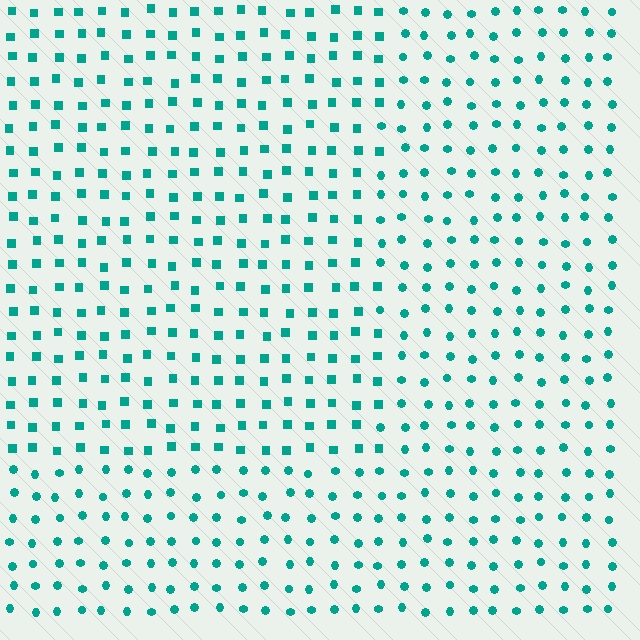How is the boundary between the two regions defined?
The boundary is defined by a change in element shape: squares inside vs. circles outside. All elements share the same color and spacing.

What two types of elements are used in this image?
The image uses squares inside the rectangle region and circles outside it.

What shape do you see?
I see a rectangle.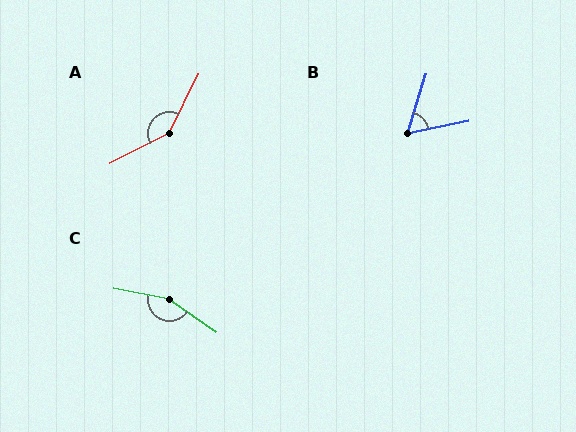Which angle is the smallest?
B, at approximately 62 degrees.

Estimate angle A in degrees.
Approximately 144 degrees.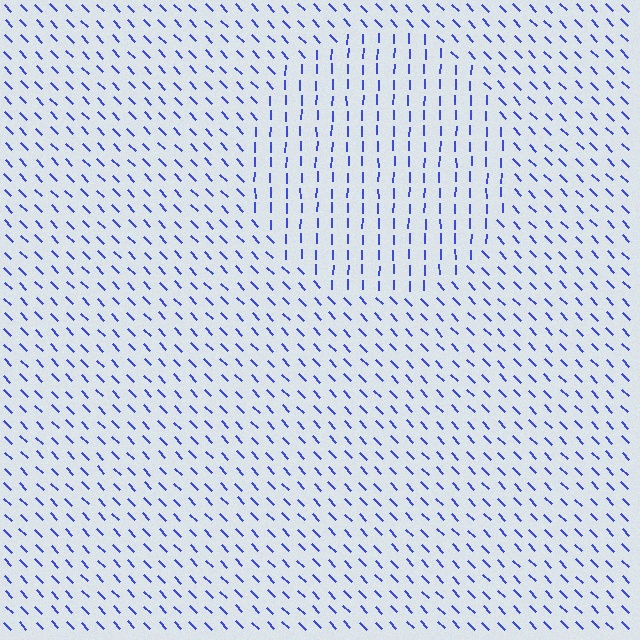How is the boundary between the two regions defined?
The boundary is defined purely by a change in line orientation (approximately 45 degrees difference). All lines are the same color and thickness.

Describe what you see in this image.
The image is filled with small blue line segments. A circle region in the image has lines oriented differently from the surrounding lines, creating a visible texture boundary.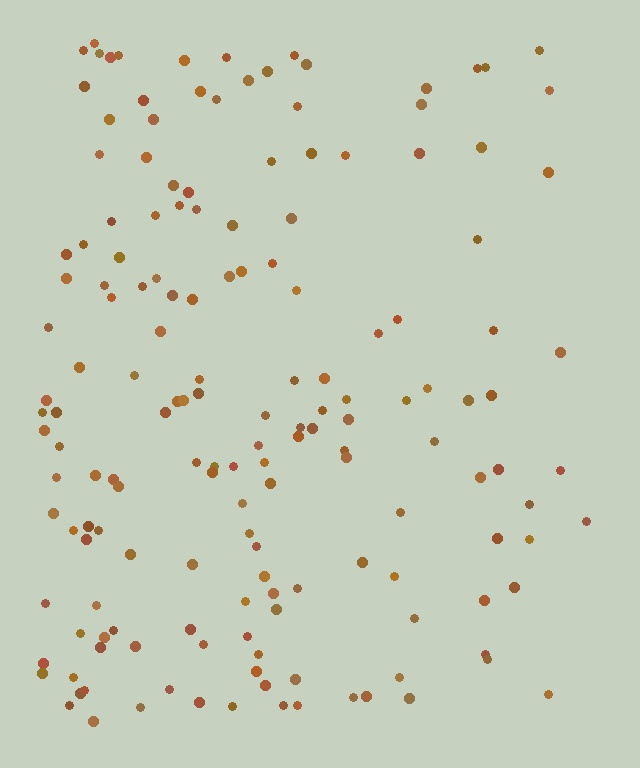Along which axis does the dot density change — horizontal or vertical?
Horizontal.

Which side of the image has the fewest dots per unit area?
The right.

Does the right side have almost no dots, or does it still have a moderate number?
Still a moderate number, just noticeably fewer than the left.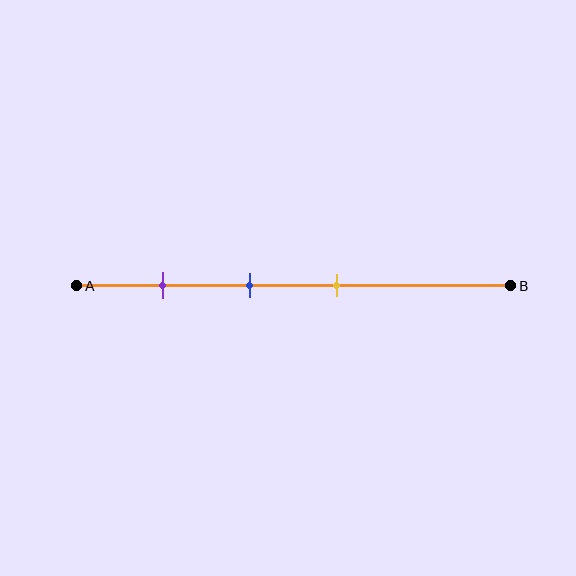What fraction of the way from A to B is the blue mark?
The blue mark is approximately 40% (0.4) of the way from A to B.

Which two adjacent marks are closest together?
The blue and yellow marks are the closest adjacent pair.